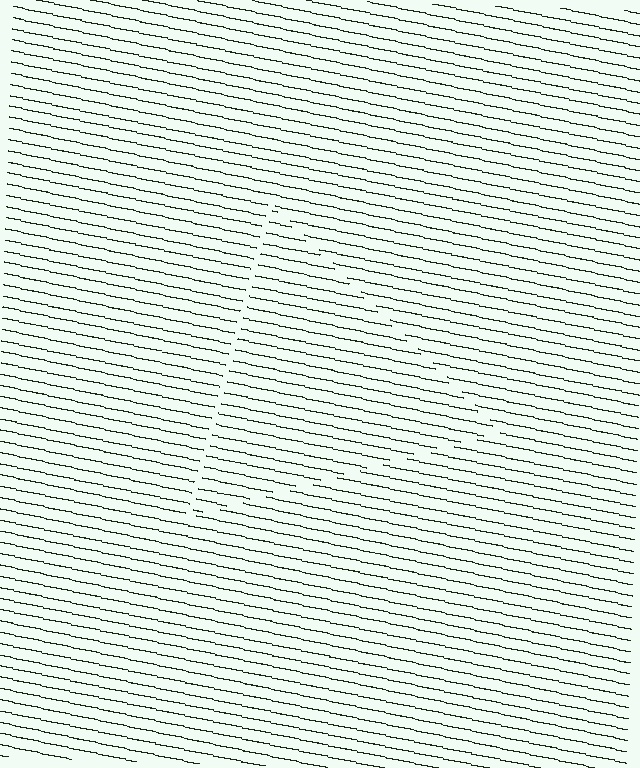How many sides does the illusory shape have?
3 sides — the line-ends trace a triangle.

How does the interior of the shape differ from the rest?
The interior of the shape contains the same grating, shifted by half a period — the contour is defined by the phase discontinuity where line-ends from the inner and outer gratings abut.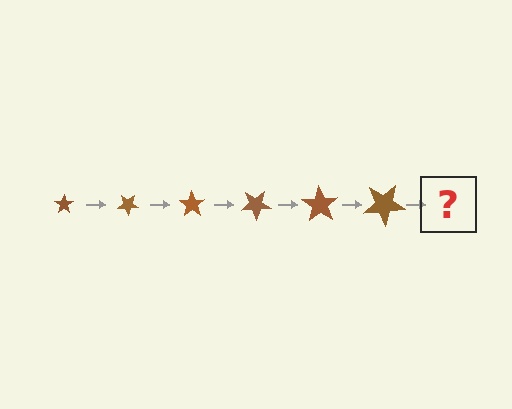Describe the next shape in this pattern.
It should be a star, larger than the previous one and rotated 210 degrees from the start.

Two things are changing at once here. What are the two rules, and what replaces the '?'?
The two rules are that the star grows larger each step and it rotates 35 degrees each step. The '?' should be a star, larger than the previous one and rotated 210 degrees from the start.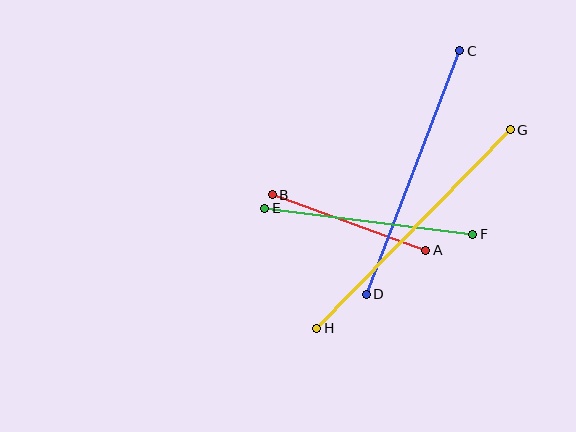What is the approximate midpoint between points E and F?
The midpoint is at approximately (369, 221) pixels.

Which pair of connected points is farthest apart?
Points G and H are farthest apart.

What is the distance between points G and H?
The distance is approximately 277 pixels.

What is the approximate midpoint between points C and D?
The midpoint is at approximately (413, 173) pixels.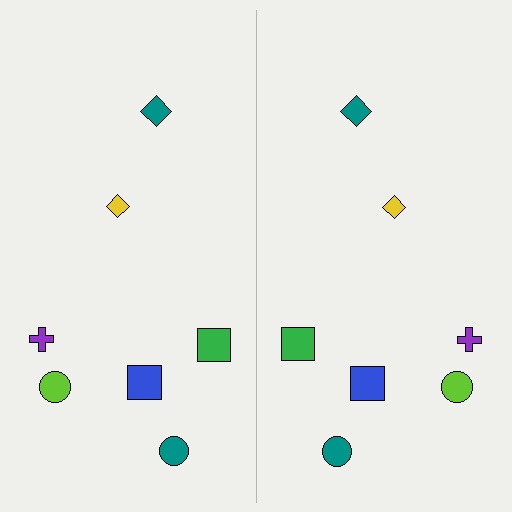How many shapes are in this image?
There are 14 shapes in this image.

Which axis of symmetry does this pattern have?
The pattern has a vertical axis of symmetry running through the center of the image.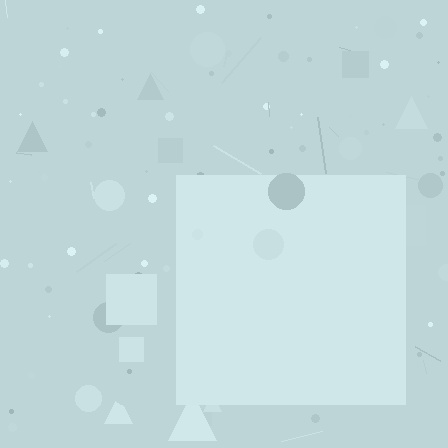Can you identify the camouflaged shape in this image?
The camouflaged shape is a square.